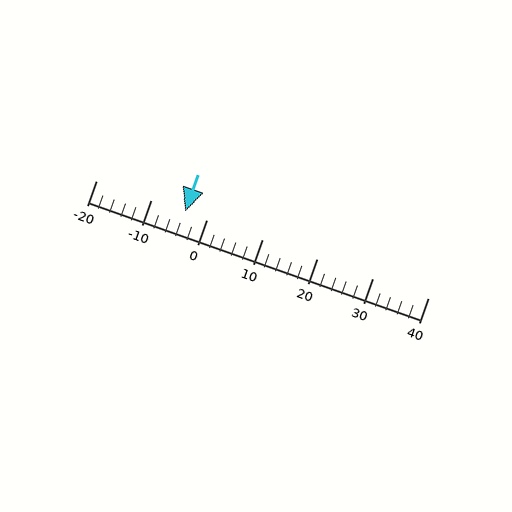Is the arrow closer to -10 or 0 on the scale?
The arrow is closer to 0.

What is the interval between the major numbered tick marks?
The major tick marks are spaced 10 units apart.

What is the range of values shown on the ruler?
The ruler shows values from -20 to 40.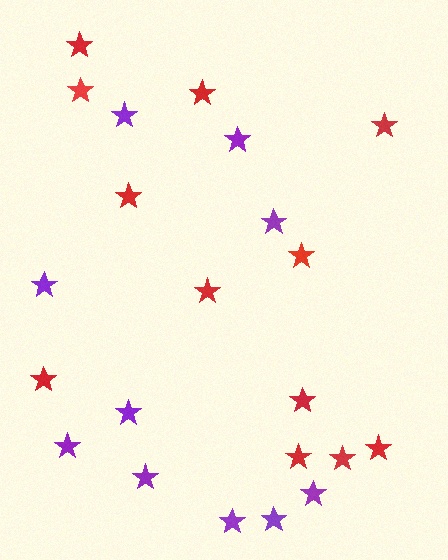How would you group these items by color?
There are 2 groups: one group of purple stars (10) and one group of red stars (12).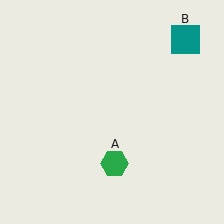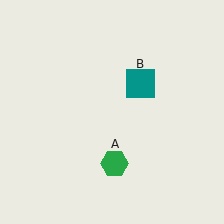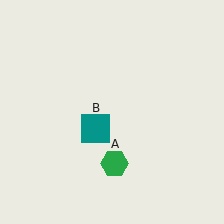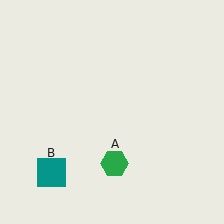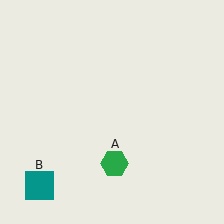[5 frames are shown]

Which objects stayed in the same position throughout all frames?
Green hexagon (object A) remained stationary.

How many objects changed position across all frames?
1 object changed position: teal square (object B).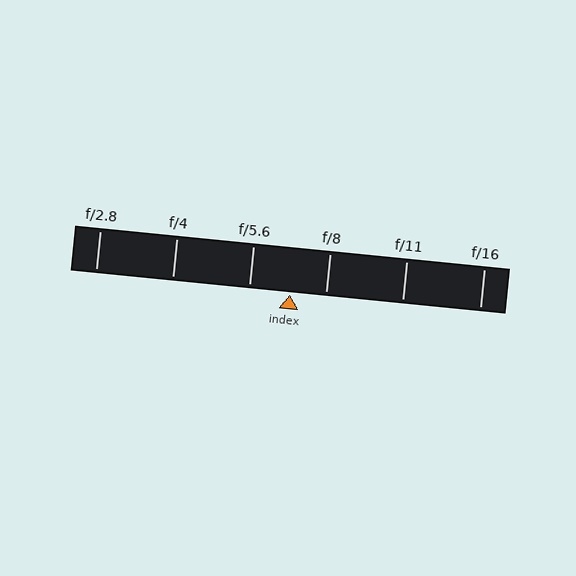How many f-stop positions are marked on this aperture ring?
There are 6 f-stop positions marked.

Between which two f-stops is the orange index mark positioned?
The index mark is between f/5.6 and f/8.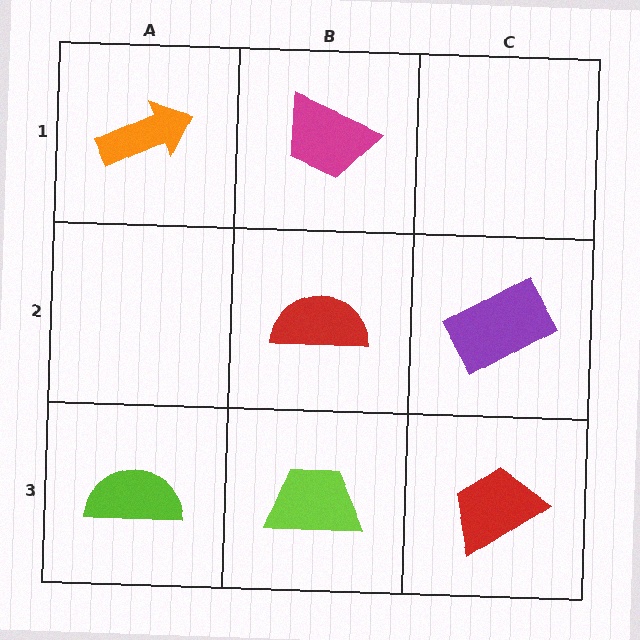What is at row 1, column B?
A magenta trapezoid.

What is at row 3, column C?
A red trapezoid.